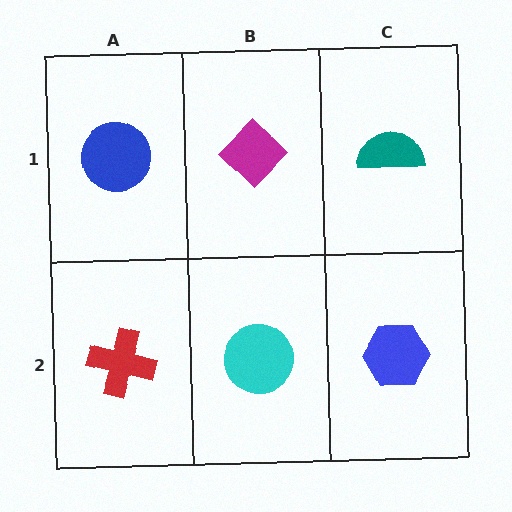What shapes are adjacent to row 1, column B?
A cyan circle (row 2, column B), a blue circle (row 1, column A), a teal semicircle (row 1, column C).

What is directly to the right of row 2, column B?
A blue hexagon.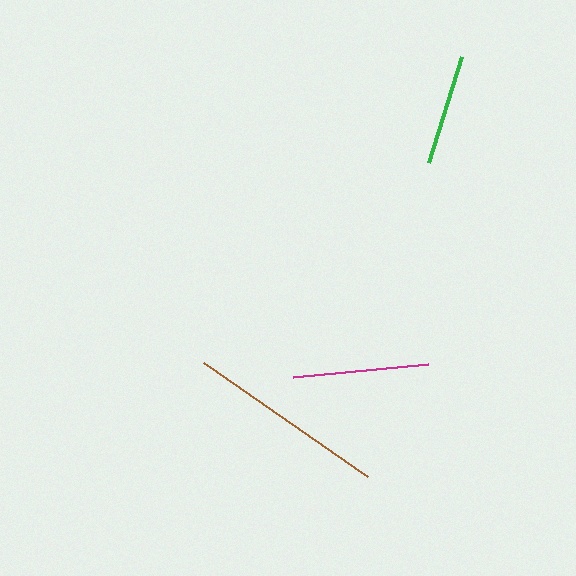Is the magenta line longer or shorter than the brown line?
The brown line is longer than the magenta line.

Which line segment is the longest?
The brown line is the longest at approximately 200 pixels.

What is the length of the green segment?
The green segment is approximately 111 pixels long.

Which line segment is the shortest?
The green line is the shortest at approximately 111 pixels.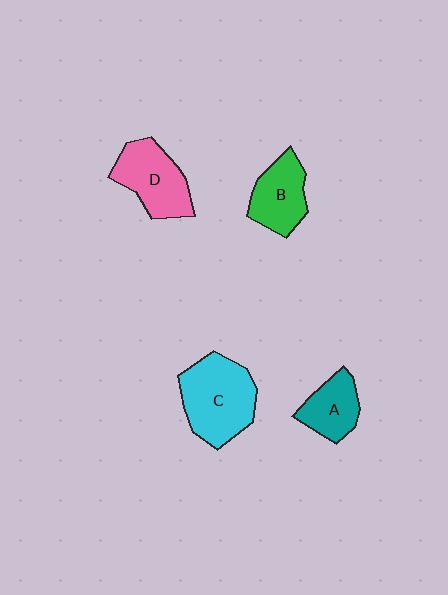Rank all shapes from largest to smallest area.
From largest to smallest: C (cyan), D (pink), B (green), A (teal).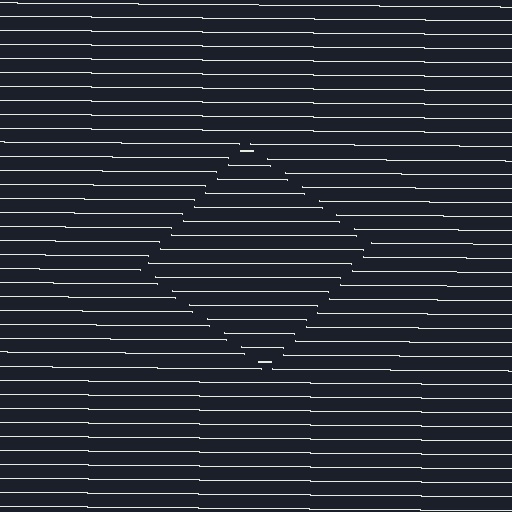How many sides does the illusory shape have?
4 sides — the line-ends trace a square.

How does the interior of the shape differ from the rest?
The interior of the shape contains the same grating, shifted by half a period — the contour is defined by the phase discontinuity where line-ends from the inner and outer gratings abut.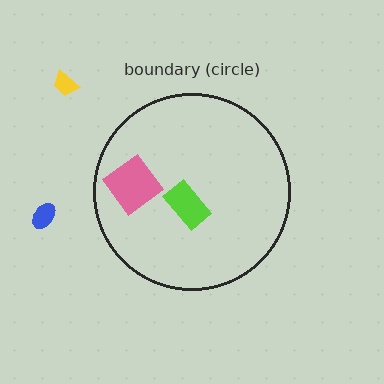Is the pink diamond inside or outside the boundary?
Inside.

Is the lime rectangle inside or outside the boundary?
Inside.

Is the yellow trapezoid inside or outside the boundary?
Outside.